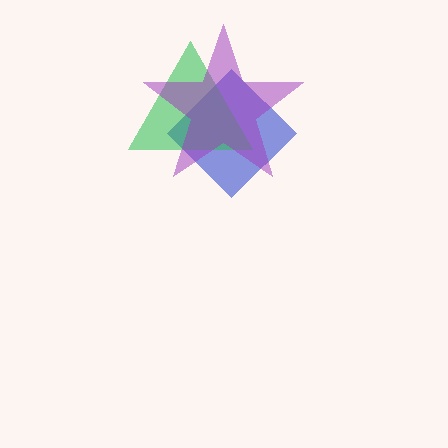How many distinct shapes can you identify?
There are 3 distinct shapes: a blue diamond, a green triangle, a purple star.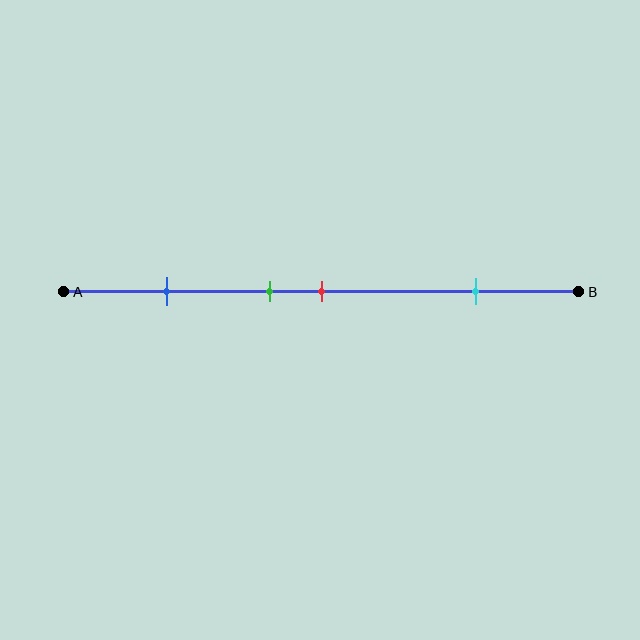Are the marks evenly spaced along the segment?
No, the marks are not evenly spaced.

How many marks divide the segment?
There are 4 marks dividing the segment.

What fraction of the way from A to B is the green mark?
The green mark is approximately 40% (0.4) of the way from A to B.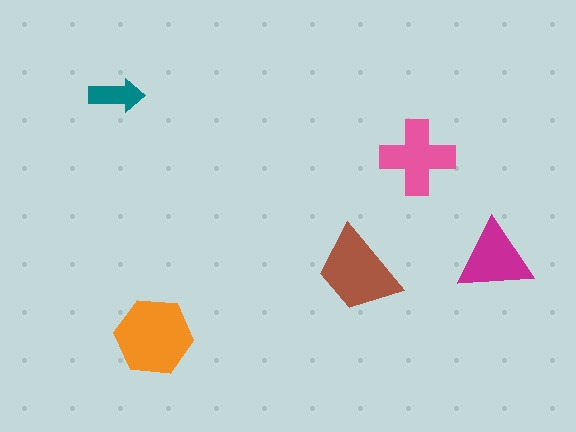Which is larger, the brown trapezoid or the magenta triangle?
The brown trapezoid.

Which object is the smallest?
The teal arrow.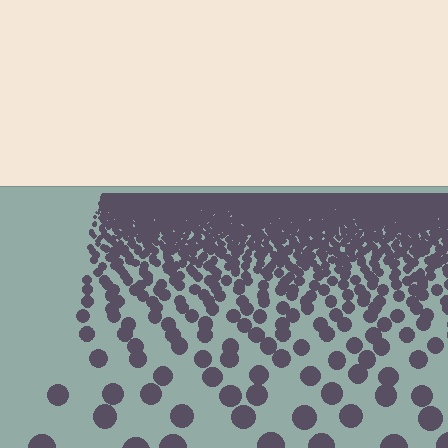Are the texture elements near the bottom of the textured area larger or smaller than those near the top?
Larger. Near the bottom, elements are closer to the viewer and appear at a bigger on-screen size.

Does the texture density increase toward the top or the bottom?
Density increases toward the top.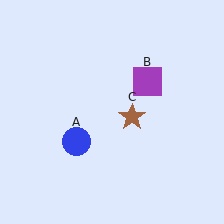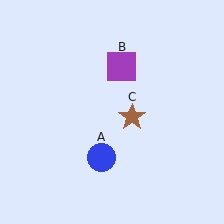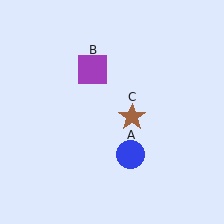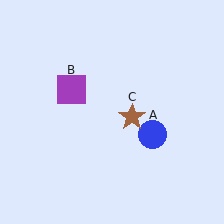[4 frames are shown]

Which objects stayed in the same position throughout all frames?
Brown star (object C) remained stationary.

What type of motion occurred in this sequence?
The blue circle (object A), purple square (object B) rotated counterclockwise around the center of the scene.